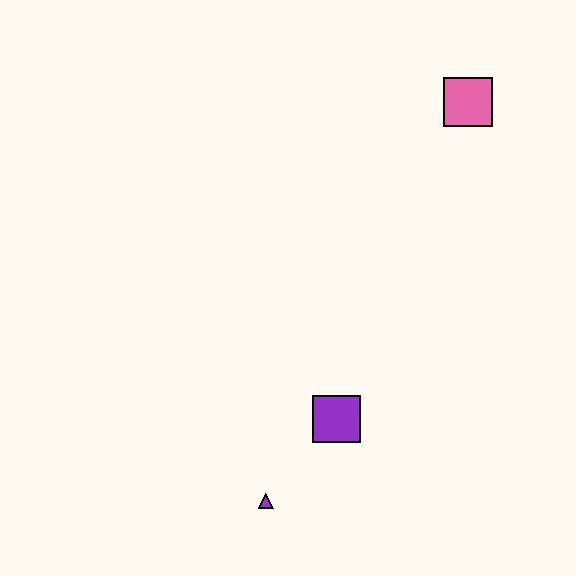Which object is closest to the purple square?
The purple triangle is closest to the purple square.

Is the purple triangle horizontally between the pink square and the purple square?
No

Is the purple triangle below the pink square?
Yes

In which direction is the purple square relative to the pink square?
The purple square is below the pink square.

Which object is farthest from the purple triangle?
The pink square is farthest from the purple triangle.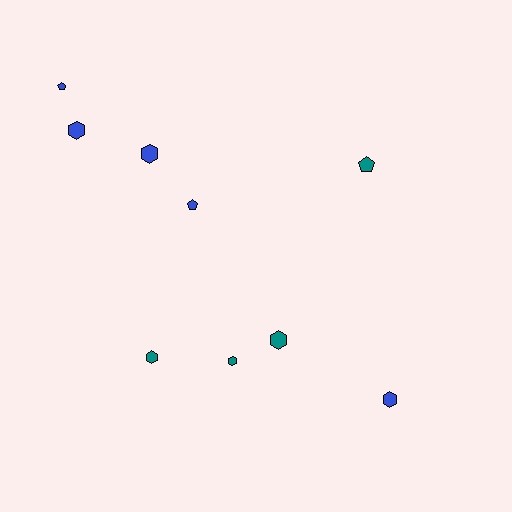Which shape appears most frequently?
Hexagon, with 6 objects.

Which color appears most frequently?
Blue, with 5 objects.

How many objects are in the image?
There are 9 objects.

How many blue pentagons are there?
There are 2 blue pentagons.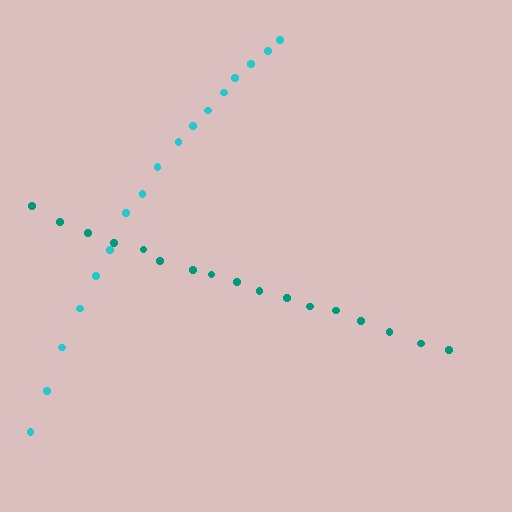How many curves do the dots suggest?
There are 2 distinct paths.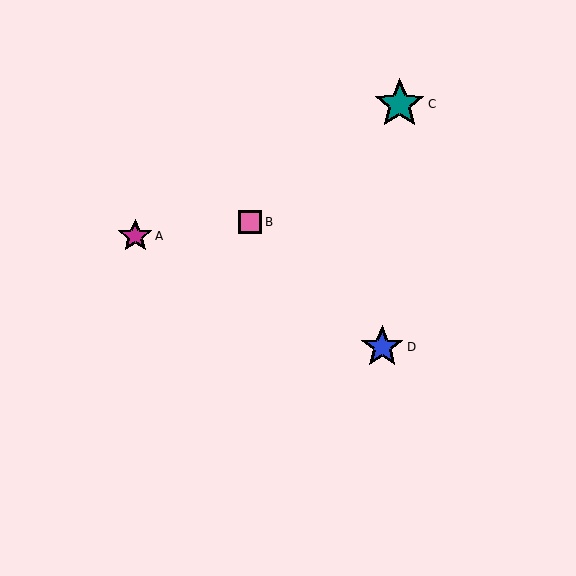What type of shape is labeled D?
Shape D is a blue star.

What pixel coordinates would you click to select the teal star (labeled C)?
Click at (400, 104) to select the teal star C.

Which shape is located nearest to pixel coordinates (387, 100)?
The teal star (labeled C) at (400, 104) is nearest to that location.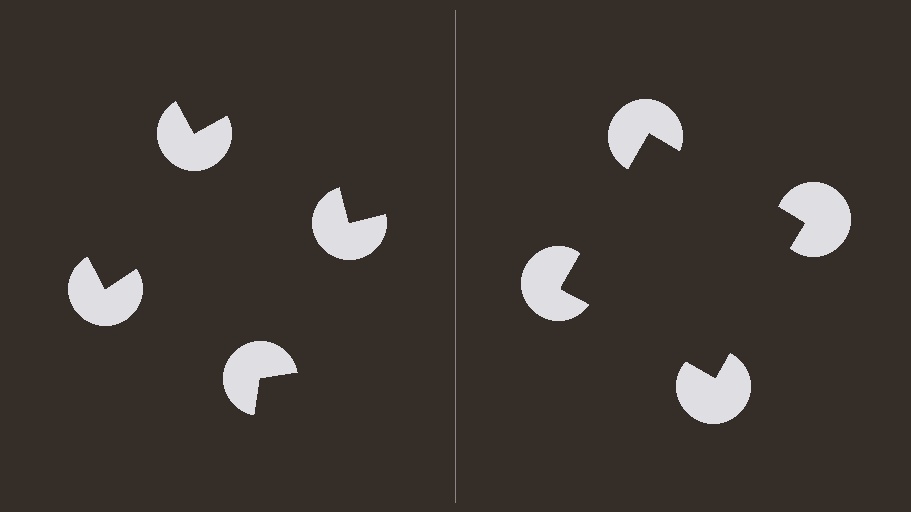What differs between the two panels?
The pac-man discs are positioned identically on both sides; only the wedge orientations differ. On the right they align to a square; on the left they are misaligned.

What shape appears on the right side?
An illusory square.